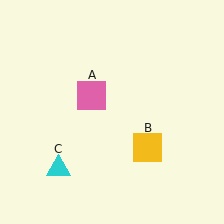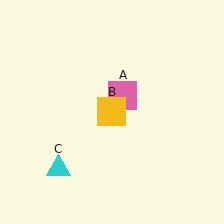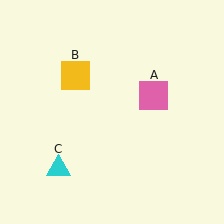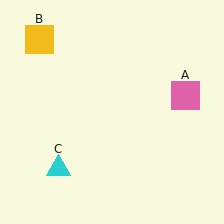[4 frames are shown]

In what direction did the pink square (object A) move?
The pink square (object A) moved right.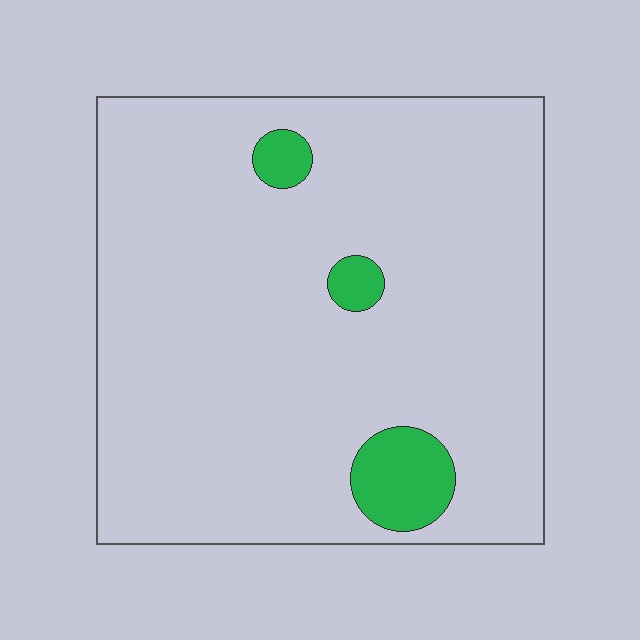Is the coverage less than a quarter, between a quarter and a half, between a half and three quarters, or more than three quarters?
Less than a quarter.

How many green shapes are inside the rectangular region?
3.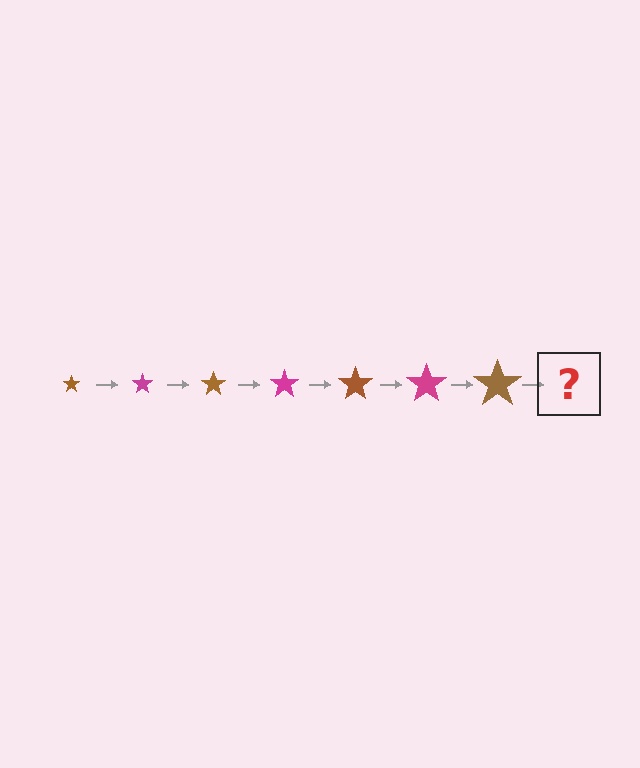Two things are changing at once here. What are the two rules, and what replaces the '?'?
The two rules are that the star grows larger each step and the color cycles through brown and magenta. The '?' should be a magenta star, larger than the previous one.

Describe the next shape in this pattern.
It should be a magenta star, larger than the previous one.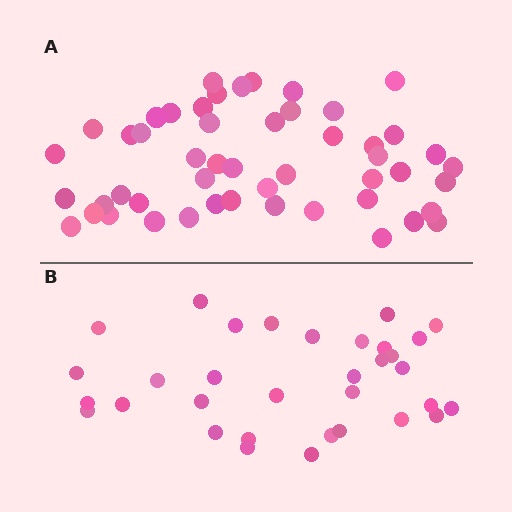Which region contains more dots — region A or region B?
Region A (the top region) has more dots.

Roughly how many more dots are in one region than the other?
Region A has approximately 15 more dots than region B.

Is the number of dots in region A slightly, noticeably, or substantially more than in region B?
Region A has substantially more. The ratio is roughly 1.5 to 1.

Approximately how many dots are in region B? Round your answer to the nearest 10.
About 30 dots. (The exact count is 33, which rounds to 30.)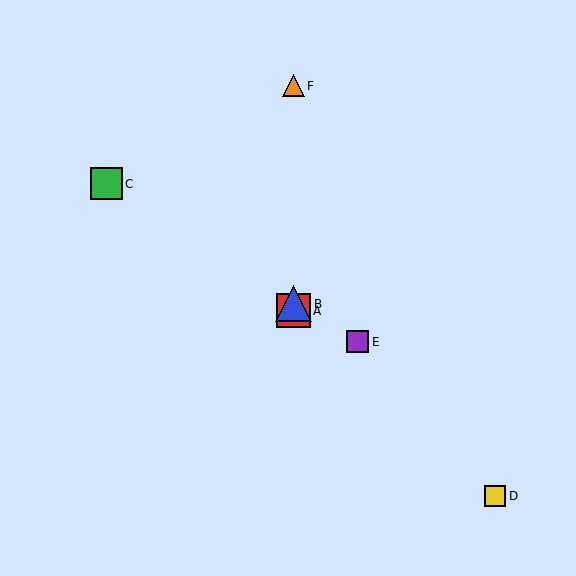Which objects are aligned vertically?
Objects A, B, F are aligned vertically.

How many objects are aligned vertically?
3 objects (A, B, F) are aligned vertically.